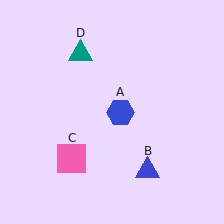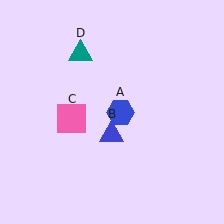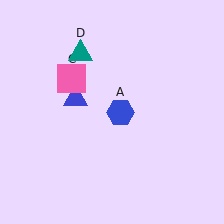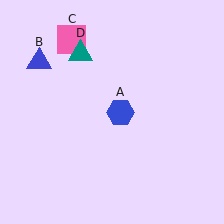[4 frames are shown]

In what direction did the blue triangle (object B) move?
The blue triangle (object B) moved up and to the left.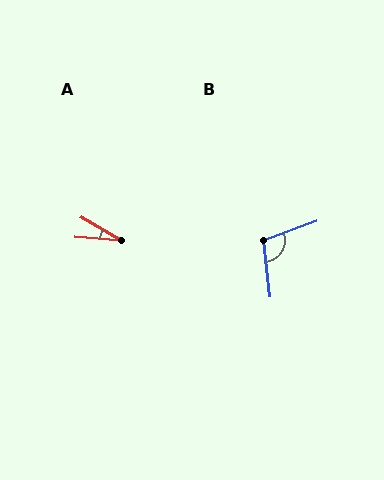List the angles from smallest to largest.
A (26°), B (103°).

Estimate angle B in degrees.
Approximately 103 degrees.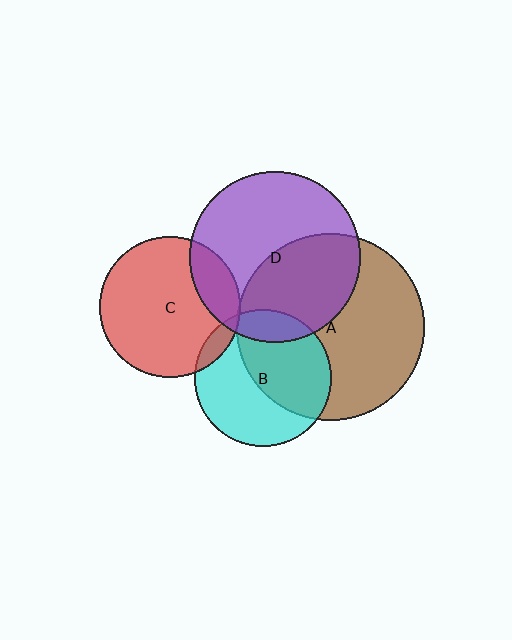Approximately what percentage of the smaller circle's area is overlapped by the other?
Approximately 45%.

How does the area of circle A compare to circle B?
Approximately 1.9 times.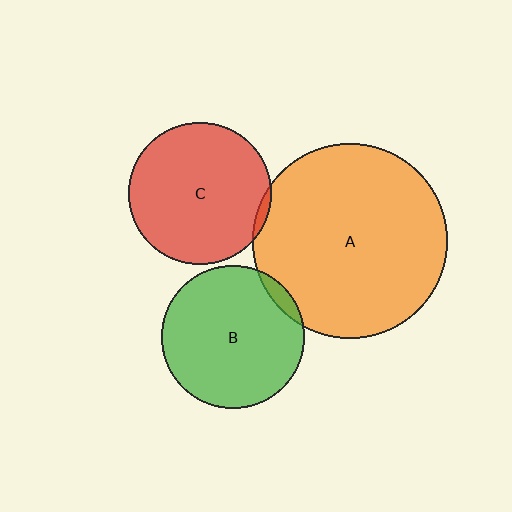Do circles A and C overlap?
Yes.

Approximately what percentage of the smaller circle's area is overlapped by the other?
Approximately 5%.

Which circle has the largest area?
Circle A (orange).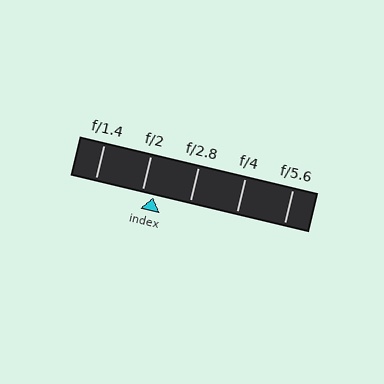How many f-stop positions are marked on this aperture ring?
There are 5 f-stop positions marked.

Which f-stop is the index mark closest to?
The index mark is closest to f/2.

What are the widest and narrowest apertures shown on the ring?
The widest aperture shown is f/1.4 and the narrowest is f/5.6.